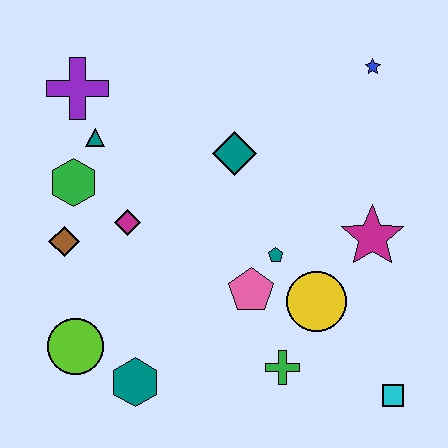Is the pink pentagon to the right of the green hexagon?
Yes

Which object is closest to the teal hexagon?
The lime circle is closest to the teal hexagon.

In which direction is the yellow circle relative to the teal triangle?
The yellow circle is to the right of the teal triangle.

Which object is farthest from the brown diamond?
The cyan square is farthest from the brown diamond.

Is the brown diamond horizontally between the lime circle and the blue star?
No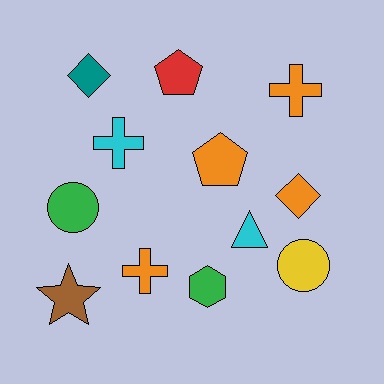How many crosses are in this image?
There are 3 crosses.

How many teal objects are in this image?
There is 1 teal object.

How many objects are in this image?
There are 12 objects.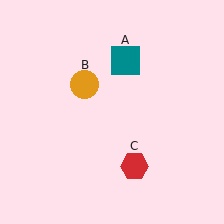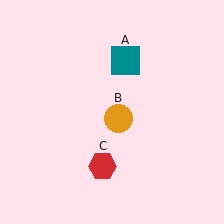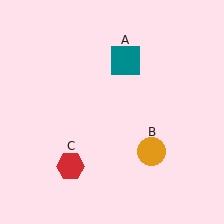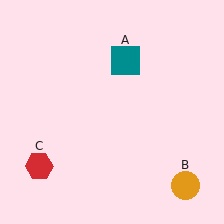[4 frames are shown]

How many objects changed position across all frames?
2 objects changed position: orange circle (object B), red hexagon (object C).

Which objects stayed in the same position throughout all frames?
Teal square (object A) remained stationary.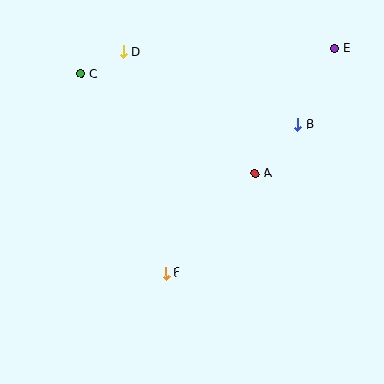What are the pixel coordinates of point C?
Point C is at (81, 74).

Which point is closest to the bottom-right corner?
Point F is closest to the bottom-right corner.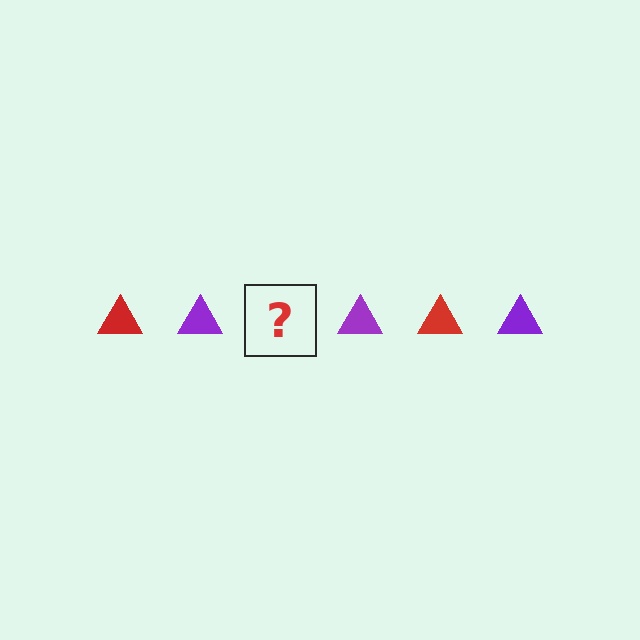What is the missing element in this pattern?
The missing element is a red triangle.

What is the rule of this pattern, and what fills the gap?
The rule is that the pattern cycles through red, purple triangles. The gap should be filled with a red triangle.